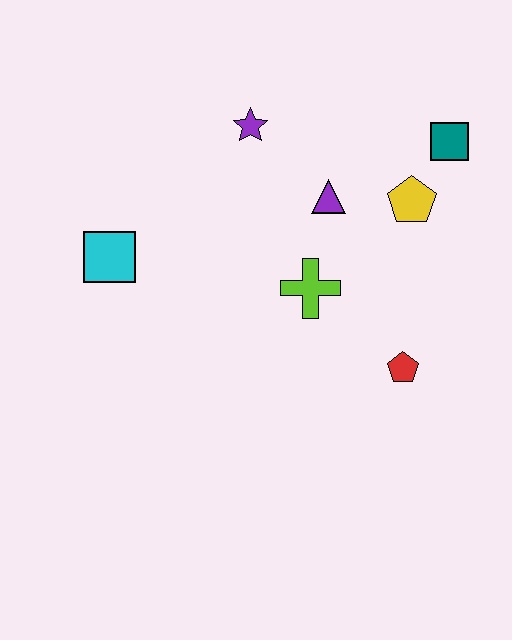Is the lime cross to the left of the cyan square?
No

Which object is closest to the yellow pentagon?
The teal square is closest to the yellow pentagon.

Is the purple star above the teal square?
Yes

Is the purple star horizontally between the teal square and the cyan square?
Yes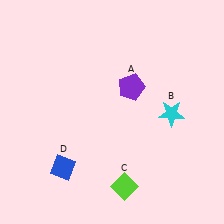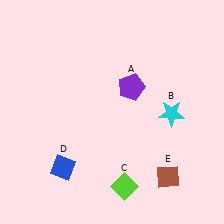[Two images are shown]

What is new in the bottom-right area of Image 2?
A brown diamond (E) was added in the bottom-right area of Image 2.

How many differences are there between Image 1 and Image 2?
There is 1 difference between the two images.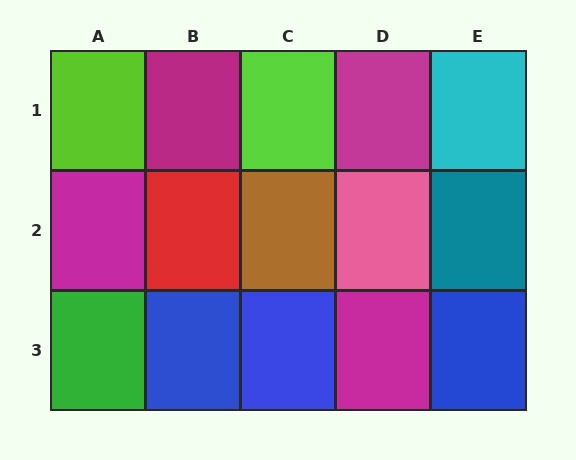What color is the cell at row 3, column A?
Green.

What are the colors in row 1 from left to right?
Lime, magenta, lime, magenta, cyan.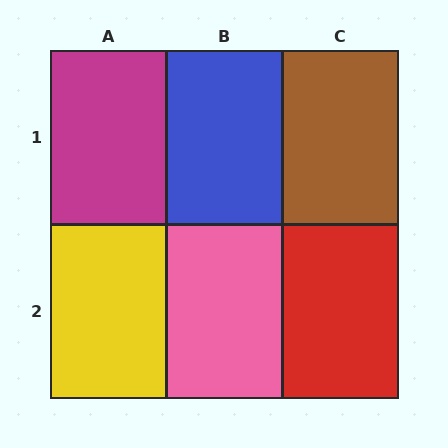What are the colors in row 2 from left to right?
Yellow, pink, red.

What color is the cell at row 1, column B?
Blue.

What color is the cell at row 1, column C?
Brown.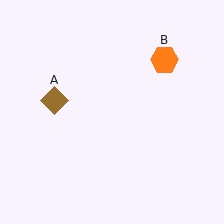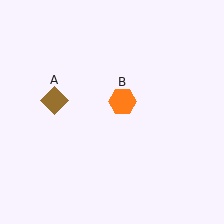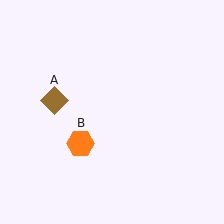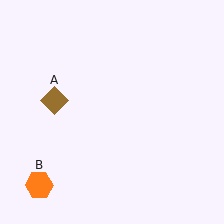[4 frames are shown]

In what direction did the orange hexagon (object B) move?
The orange hexagon (object B) moved down and to the left.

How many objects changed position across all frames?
1 object changed position: orange hexagon (object B).